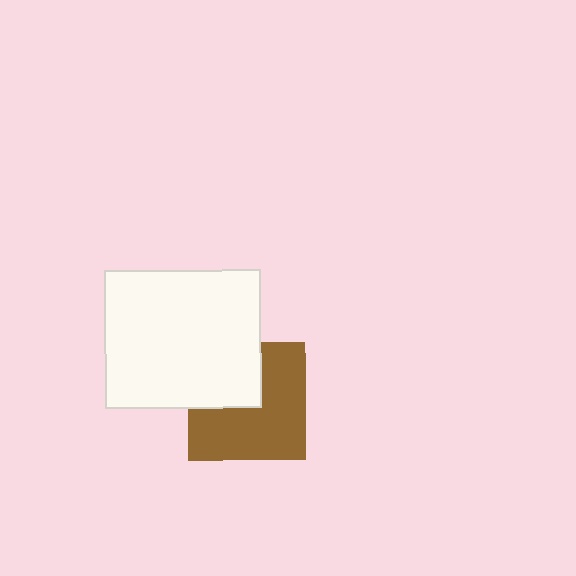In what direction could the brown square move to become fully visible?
The brown square could move toward the lower-right. That would shift it out from behind the white rectangle entirely.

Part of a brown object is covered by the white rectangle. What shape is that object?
It is a square.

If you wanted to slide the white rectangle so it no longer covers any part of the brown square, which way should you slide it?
Slide it toward the upper-left — that is the most direct way to separate the two shapes.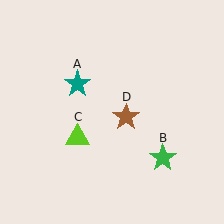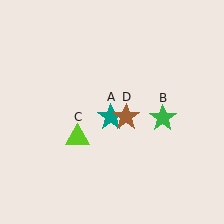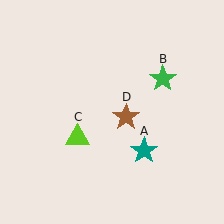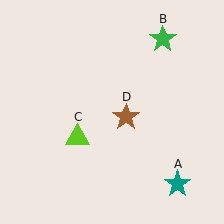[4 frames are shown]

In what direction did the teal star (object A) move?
The teal star (object A) moved down and to the right.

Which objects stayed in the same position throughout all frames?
Lime triangle (object C) and brown star (object D) remained stationary.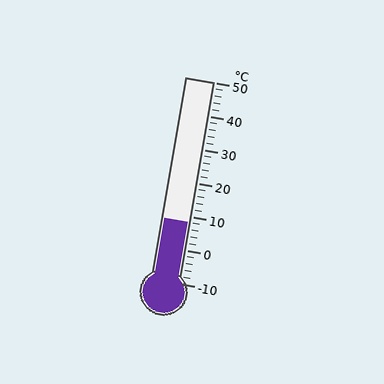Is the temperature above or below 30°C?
The temperature is below 30°C.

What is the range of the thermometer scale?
The thermometer scale ranges from -10°C to 50°C.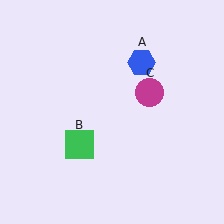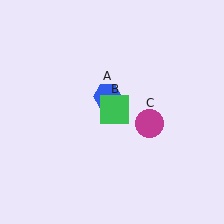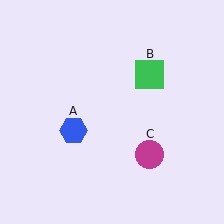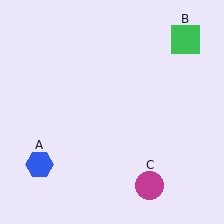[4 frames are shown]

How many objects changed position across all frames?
3 objects changed position: blue hexagon (object A), green square (object B), magenta circle (object C).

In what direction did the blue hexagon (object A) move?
The blue hexagon (object A) moved down and to the left.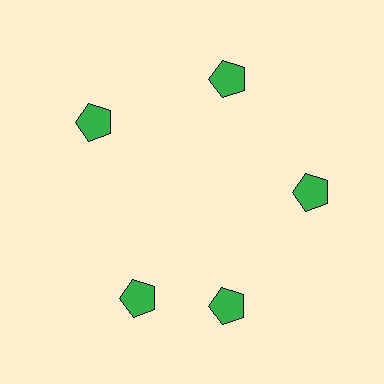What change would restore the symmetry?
The symmetry would be restored by rotating it back into even spacing with its neighbors so that all 5 pentagons sit at equal angles and equal distance from the center.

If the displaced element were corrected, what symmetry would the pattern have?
It would have 5-fold rotational symmetry — the pattern would map onto itself every 72 degrees.